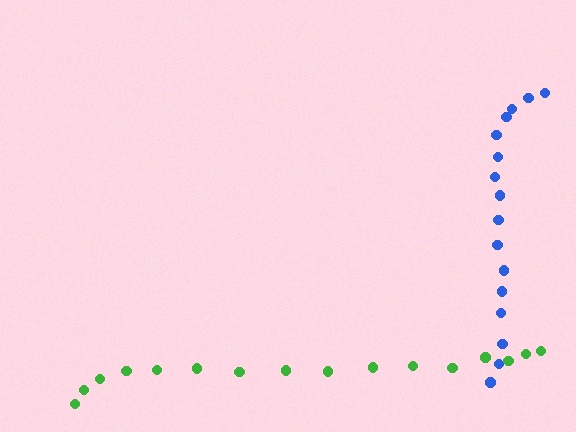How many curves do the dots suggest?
There are 2 distinct paths.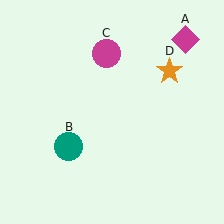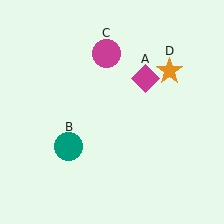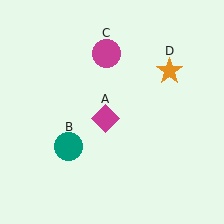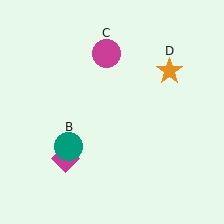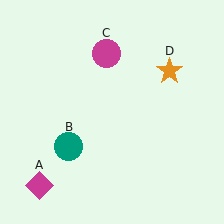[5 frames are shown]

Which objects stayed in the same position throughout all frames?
Teal circle (object B) and magenta circle (object C) and orange star (object D) remained stationary.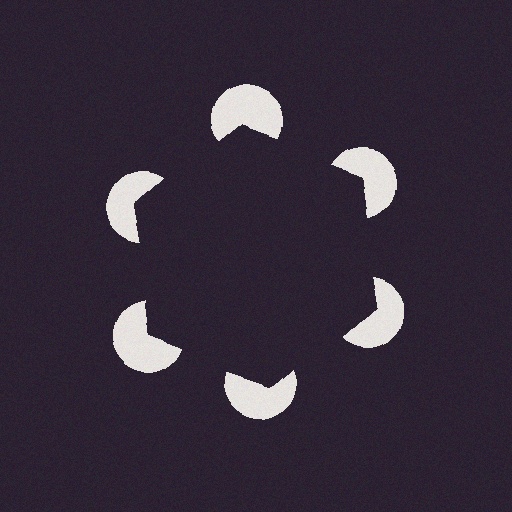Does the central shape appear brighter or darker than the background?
It typically appears slightly darker than the background, even though no actual brightness change is drawn.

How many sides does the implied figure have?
6 sides.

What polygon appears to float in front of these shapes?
An illusory hexagon — its edges are inferred from the aligned wedge cuts in the pac-man discs, not physically drawn.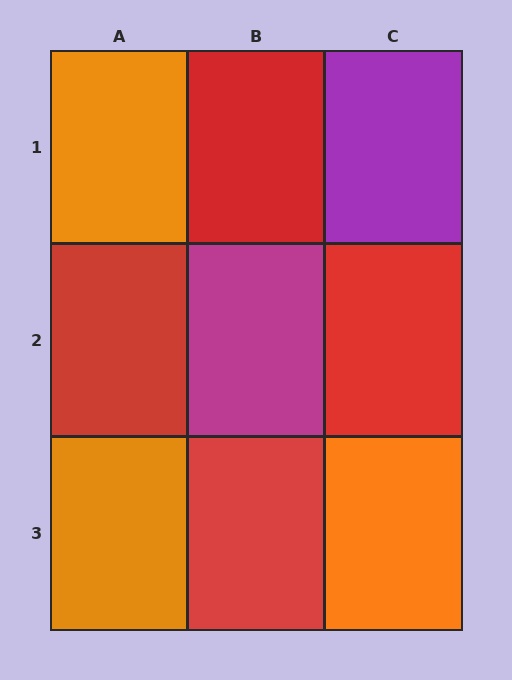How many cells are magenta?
1 cell is magenta.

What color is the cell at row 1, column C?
Purple.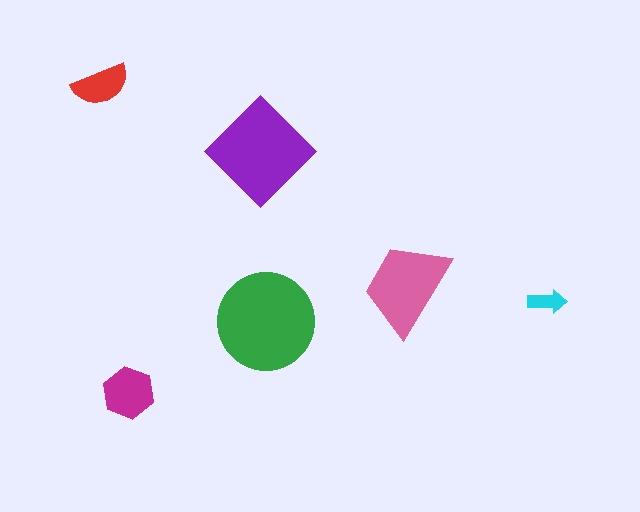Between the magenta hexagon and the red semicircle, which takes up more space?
The magenta hexagon.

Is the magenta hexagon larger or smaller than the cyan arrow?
Larger.